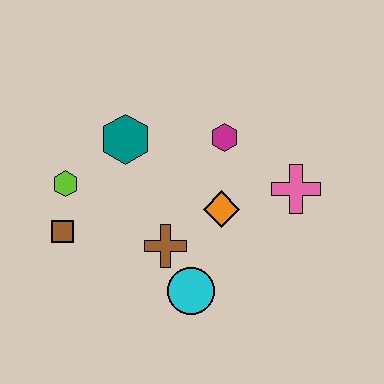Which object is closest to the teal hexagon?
The lime hexagon is closest to the teal hexagon.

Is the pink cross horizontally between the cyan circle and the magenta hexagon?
No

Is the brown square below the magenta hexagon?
Yes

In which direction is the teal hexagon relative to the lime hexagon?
The teal hexagon is to the right of the lime hexagon.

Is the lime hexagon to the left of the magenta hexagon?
Yes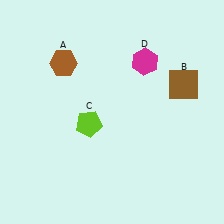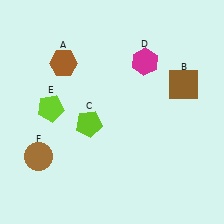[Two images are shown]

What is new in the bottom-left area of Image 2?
A brown circle (F) was added in the bottom-left area of Image 2.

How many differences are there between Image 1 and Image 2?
There are 2 differences between the two images.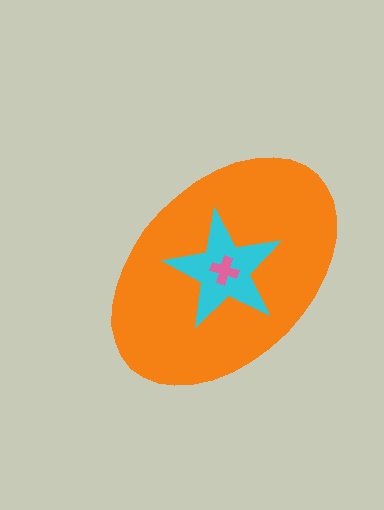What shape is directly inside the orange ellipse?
The cyan star.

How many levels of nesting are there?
3.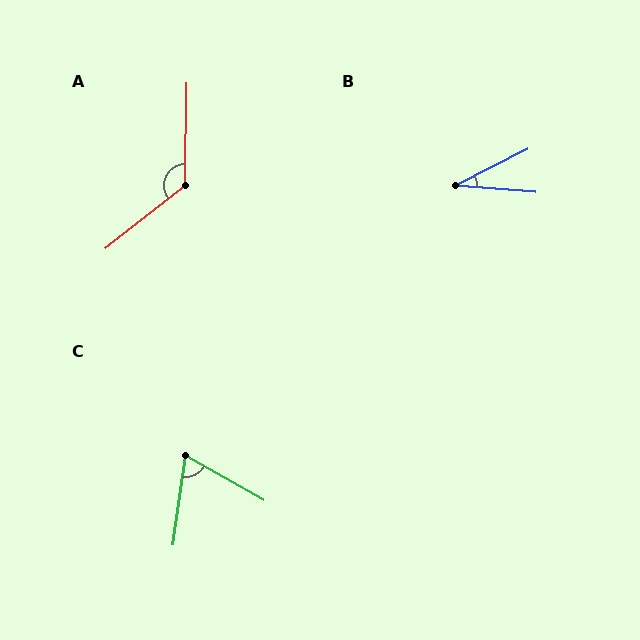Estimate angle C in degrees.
Approximately 68 degrees.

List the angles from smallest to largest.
B (32°), C (68°), A (129°).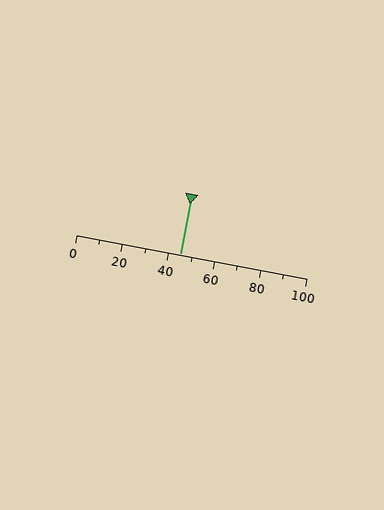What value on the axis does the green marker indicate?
The marker indicates approximately 45.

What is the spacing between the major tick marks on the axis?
The major ticks are spaced 20 apart.